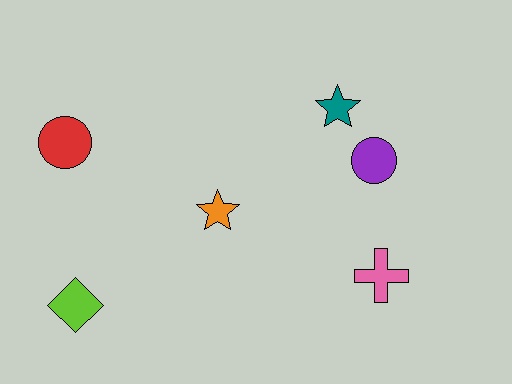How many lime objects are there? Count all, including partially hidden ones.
There is 1 lime object.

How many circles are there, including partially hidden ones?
There are 2 circles.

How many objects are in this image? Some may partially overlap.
There are 6 objects.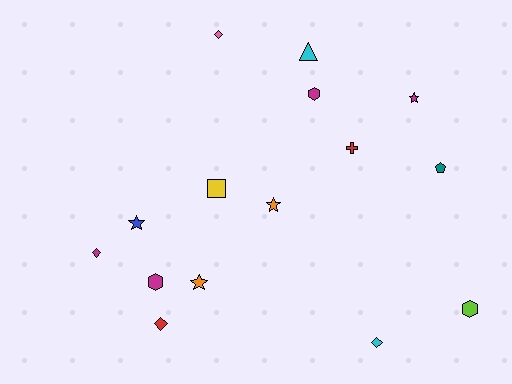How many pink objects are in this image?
There is 1 pink object.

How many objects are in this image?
There are 15 objects.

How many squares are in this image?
There is 1 square.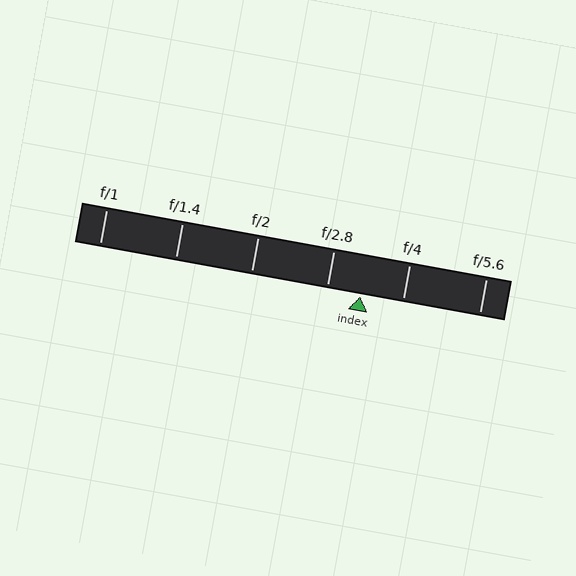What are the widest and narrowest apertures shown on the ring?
The widest aperture shown is f/1 and the narrowest is f/5.6.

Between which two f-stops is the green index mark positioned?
The index mark is between f/2.8 and f/4.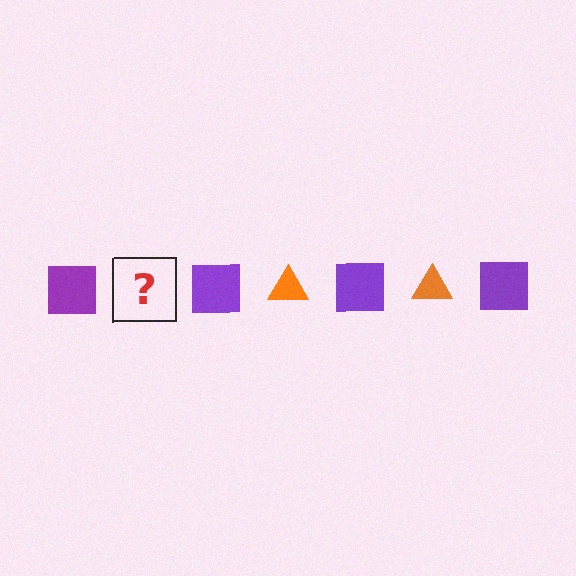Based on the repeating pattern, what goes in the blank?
The blank should be an orange triangle.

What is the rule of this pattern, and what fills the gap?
The rule is that the pattern alternates between purple square and orange triangle. The gap should be filled with an orange triangle.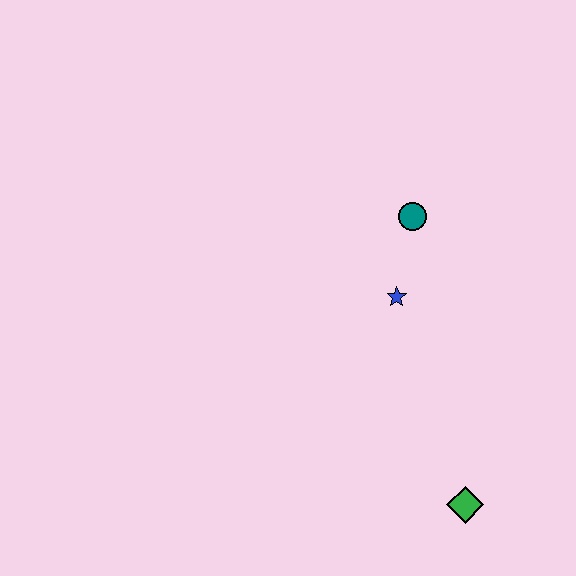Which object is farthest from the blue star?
The green diamond is farthest from the blue star.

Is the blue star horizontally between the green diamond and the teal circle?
No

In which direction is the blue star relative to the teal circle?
The blue star is below the teal circle.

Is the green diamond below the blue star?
Yes